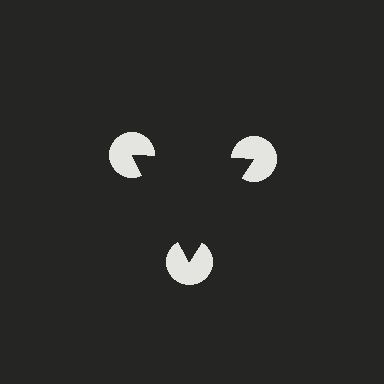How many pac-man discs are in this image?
There are 3 — one at each vertex of the illusory triangle.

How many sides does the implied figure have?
3 sides.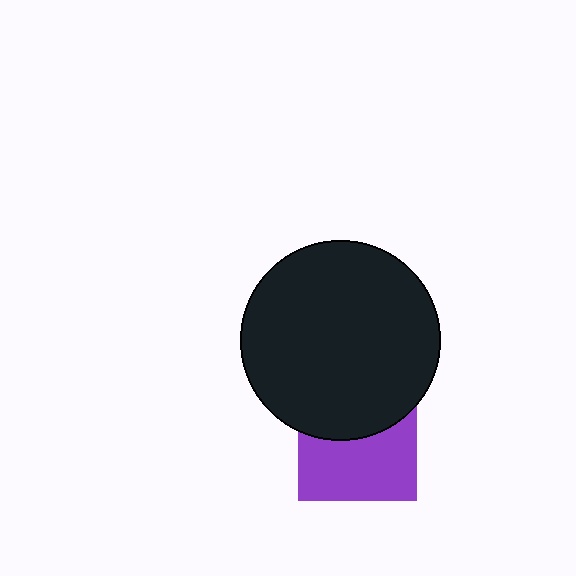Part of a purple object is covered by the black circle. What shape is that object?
It is a square.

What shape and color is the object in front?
The object in front is a black circle.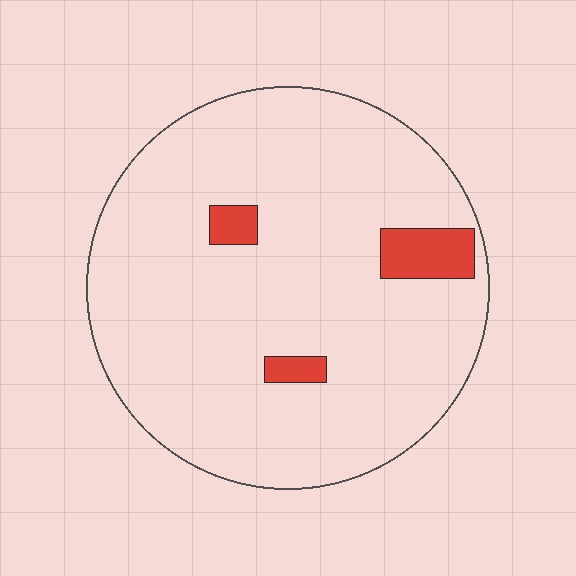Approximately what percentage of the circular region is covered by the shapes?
Approximately 5%.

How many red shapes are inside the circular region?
3.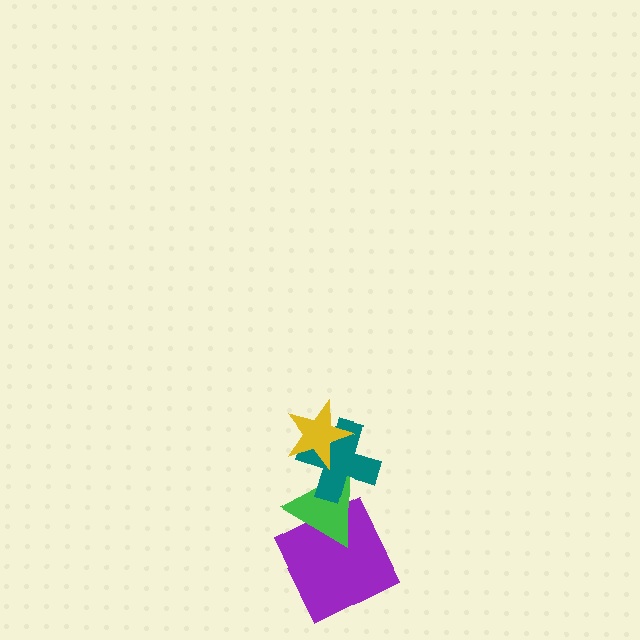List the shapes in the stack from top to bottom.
From top to bottom: the yellow star, the teal cross, the green triangle, the purple square.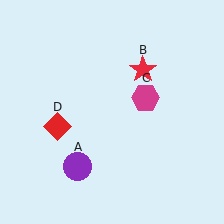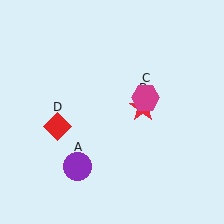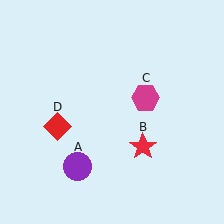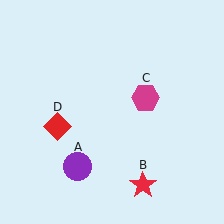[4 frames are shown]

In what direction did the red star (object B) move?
The red star (object B) moved down.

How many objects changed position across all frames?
1 object changed position: red star (object B).